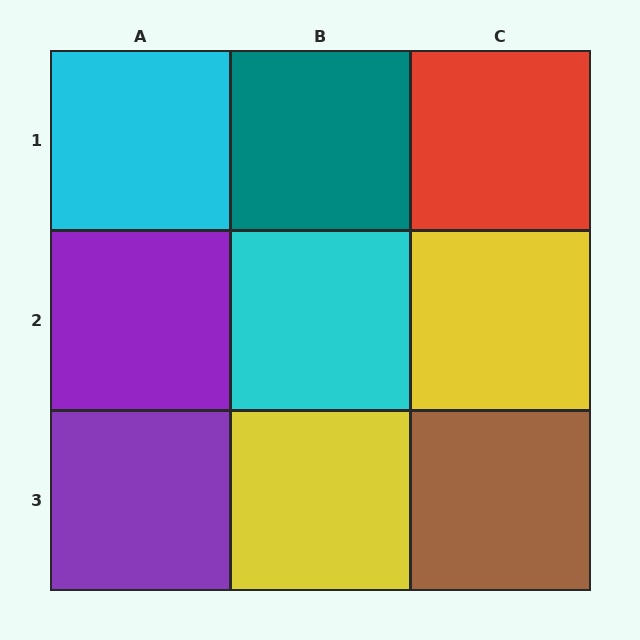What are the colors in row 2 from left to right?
Purple, cyan, yellow.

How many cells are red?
1 cell is red.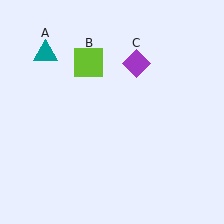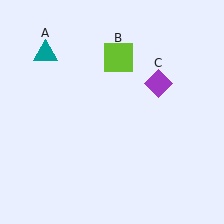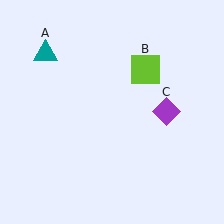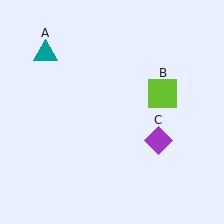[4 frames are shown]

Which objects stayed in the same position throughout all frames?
Teal triangle (object A) remained stationary.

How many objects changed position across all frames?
2 objects changed position: lime square (object B), purple diamond (object C).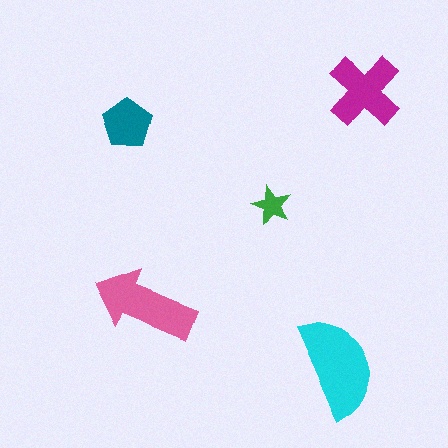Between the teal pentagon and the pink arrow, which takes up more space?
The pink arrow.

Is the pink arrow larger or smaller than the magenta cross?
Larger.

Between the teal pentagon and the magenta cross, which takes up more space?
The magenta cross.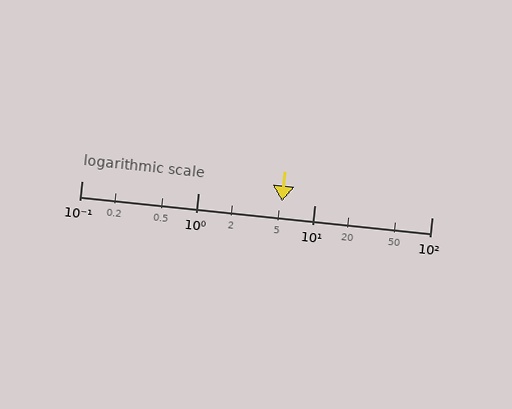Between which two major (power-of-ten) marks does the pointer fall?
The pointer is between 1 and 10.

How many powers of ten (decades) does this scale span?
The scale spans 3 decades, from 0.1 to 100.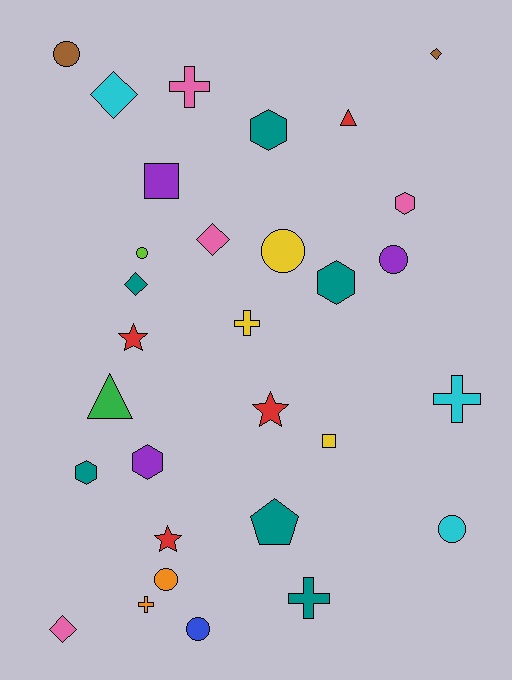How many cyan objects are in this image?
There are 3 cyan objects.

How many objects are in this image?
There are 30 objects.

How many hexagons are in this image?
There are 5 hexagons.